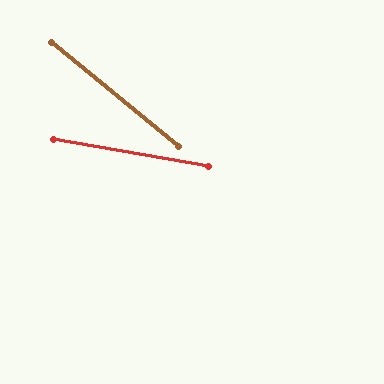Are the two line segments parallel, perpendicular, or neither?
Neither parallel nor perpendicular — they differ by about 30°.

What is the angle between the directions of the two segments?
Approximately 30 degrees.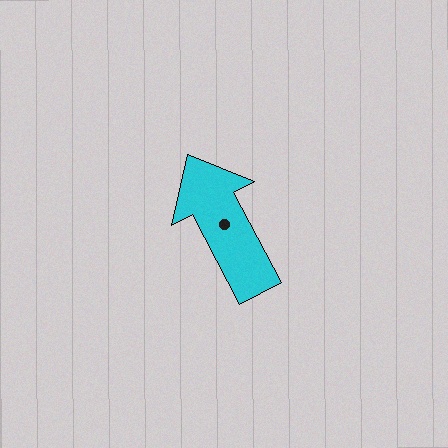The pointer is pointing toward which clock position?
Roughly 11 o'clock.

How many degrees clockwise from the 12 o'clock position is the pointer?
Approximately 332 degrees.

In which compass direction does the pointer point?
Northwest.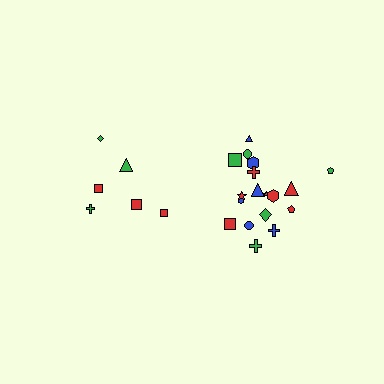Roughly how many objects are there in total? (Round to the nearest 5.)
Roughly 25 objects in total.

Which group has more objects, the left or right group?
The right group.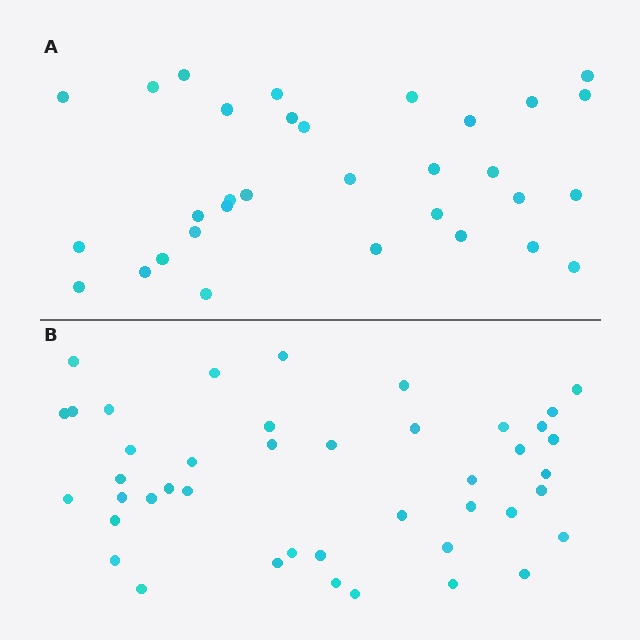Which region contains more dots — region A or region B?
Region B (the bottom region) has more dots.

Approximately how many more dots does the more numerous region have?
Region B has roughly 12 or so more dots than region A.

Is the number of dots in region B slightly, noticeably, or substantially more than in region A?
Region B has noticeably more, but not dramatically so. The ratio is roughly 1.3 to 1.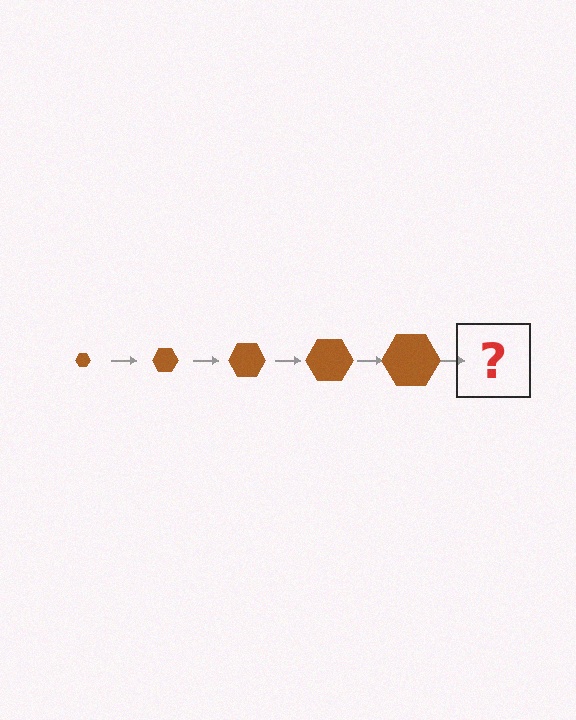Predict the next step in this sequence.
The next step is a brown hexagon, larger than the previous one.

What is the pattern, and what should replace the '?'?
The pattern is that the hexagon gets progressively larger each step. The '?' should be a brown hexagon, larger than the previous one.